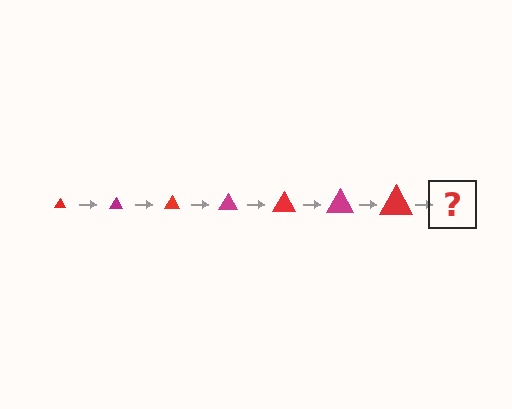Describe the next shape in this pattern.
It should be a magenta triangle, larger than the previous one.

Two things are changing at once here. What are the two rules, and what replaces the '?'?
The two rules are that the triangle grows larger each step and the color cycles through red and magenta. The '?' should be a magenta triangle, larger than the previous one.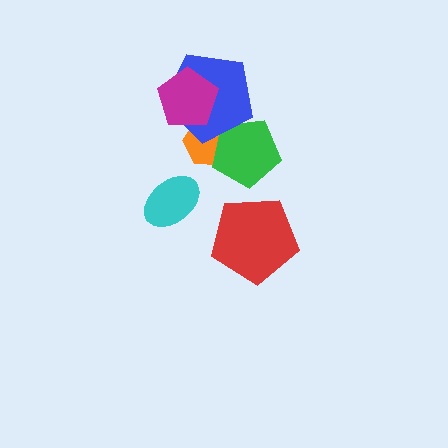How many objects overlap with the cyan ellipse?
0 objects overlap with the cyan ellipse.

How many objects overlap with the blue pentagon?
3 objects overlap with the blue pentagon.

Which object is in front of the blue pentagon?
The magenta pentagon is in front of the blue pentagon.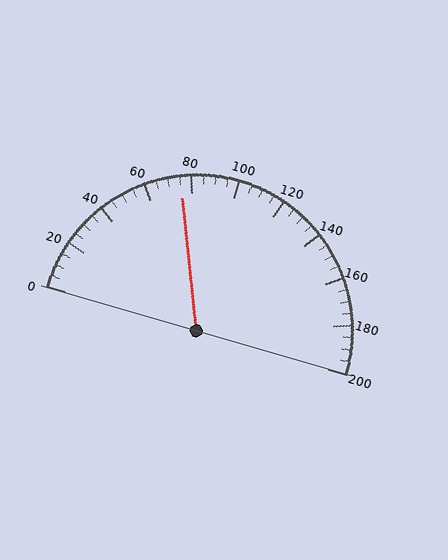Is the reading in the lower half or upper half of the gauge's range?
The reading is in the lower half of the range (0 to 200).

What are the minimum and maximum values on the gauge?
The gauge ranges from 0 to 200.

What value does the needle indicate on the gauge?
The needle indicates approximately 75.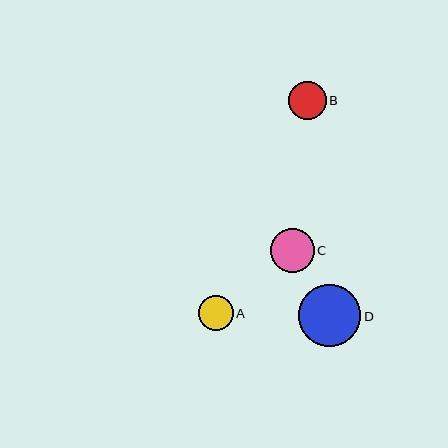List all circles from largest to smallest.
From largest to smallest: D, C, B, A.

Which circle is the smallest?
Circle A is the smallest with a size of approximately 35 pixels.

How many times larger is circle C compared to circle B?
Circle C is approximately 1.2 times the size of circle B.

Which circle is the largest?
Circle D is the largest with a size of approximately 62 pixels.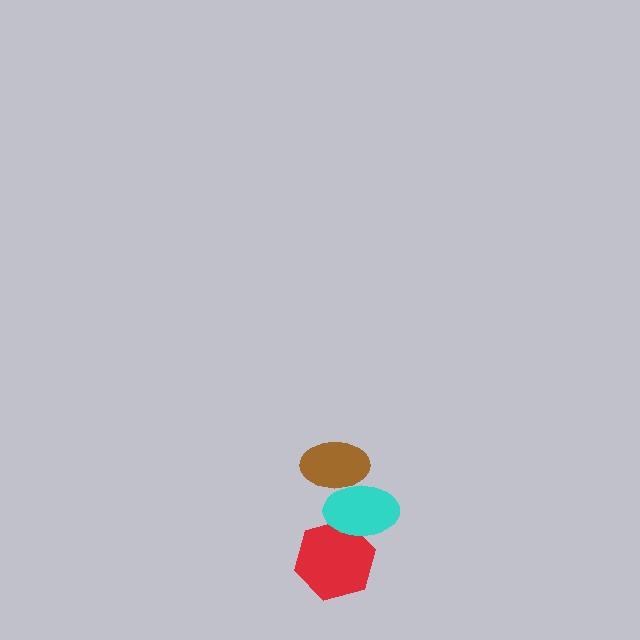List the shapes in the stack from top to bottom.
From top to bottom: the brown ellipse, the cyan ellipse, the red hexagon.